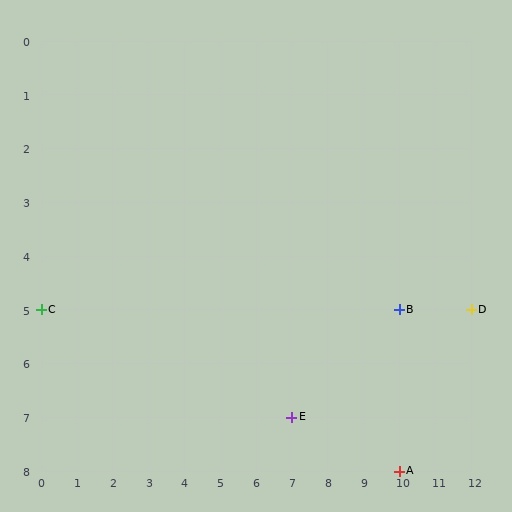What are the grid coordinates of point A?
Point A is at grid coordinates (10, 8).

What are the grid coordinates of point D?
Point D is at grid coordinates (12, 5).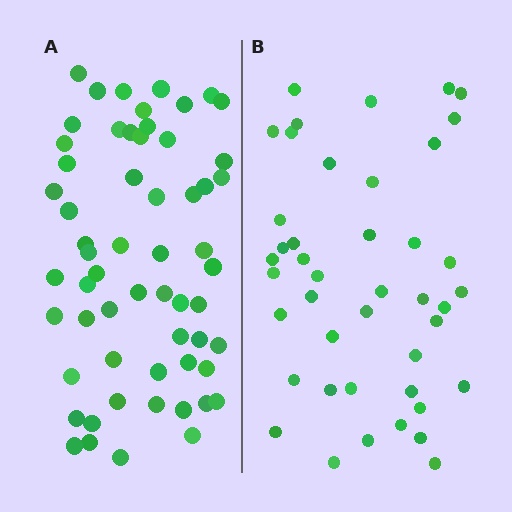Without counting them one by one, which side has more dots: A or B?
Region A (the left region) has more dots.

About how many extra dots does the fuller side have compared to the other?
Region A has approximately 15 more dots than region B.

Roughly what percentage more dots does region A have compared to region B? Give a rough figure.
About 35% more.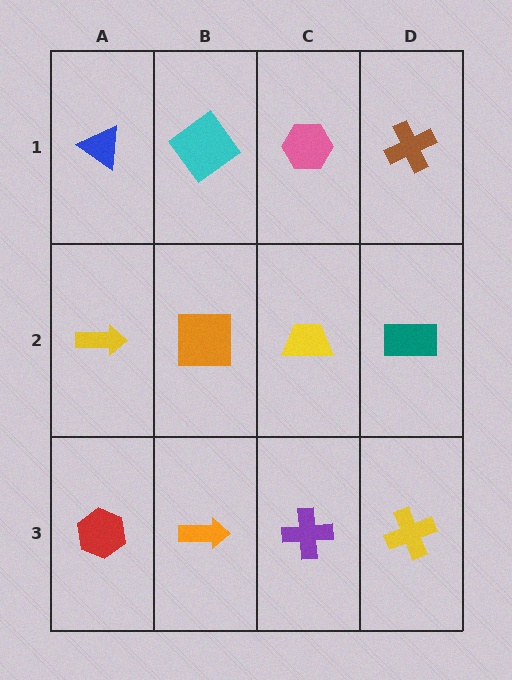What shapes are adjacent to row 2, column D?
A brown cross (row 1, column D), a yellow cross (row 3, column D), a yellow trapezoid (row 2, column C).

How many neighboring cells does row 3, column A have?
2.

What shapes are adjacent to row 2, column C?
A pink hexagon (row 1, column C), a purple cross (row 3, column C), an orange square (row 2, column B), a teal rectangle (row 2, column D).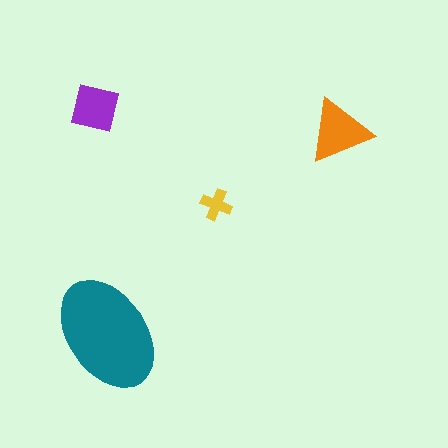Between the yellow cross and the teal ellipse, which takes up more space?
The teal ellipse.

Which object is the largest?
The teal ellipse.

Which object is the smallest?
The yellow cross.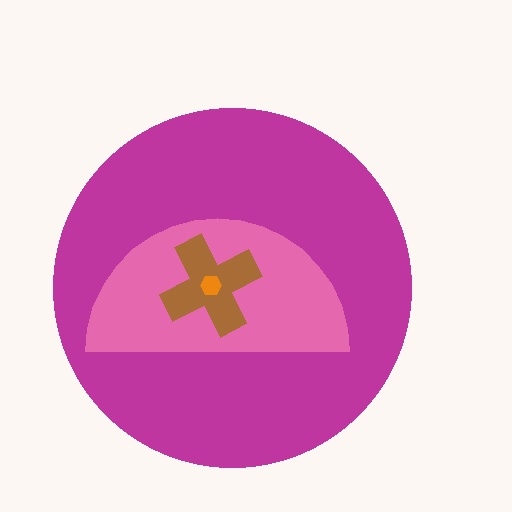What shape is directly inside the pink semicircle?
The brown cross.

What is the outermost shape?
The magenta circle.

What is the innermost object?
The orange hexagon.